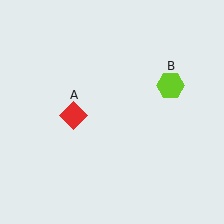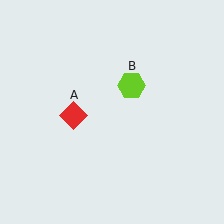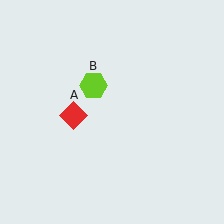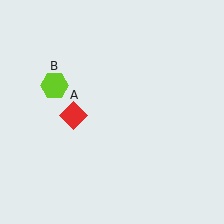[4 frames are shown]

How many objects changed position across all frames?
1 object changed position: lime hexagon (object B).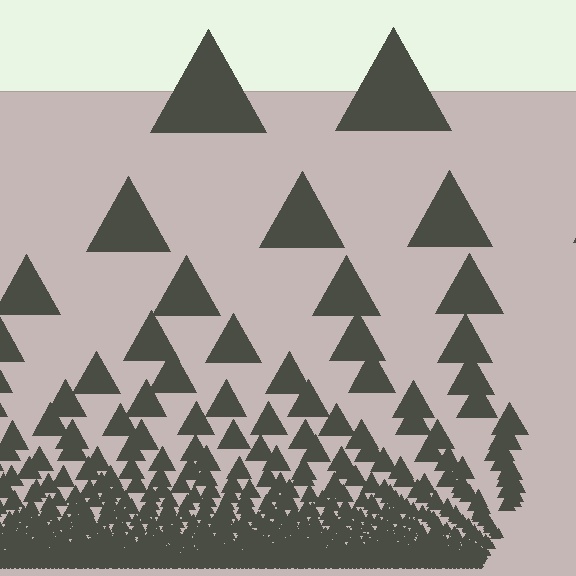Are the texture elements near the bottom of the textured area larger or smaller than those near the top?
Smaller. The gradient is inverted — elements near the bottom are smaller and denser.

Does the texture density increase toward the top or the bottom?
Density increases toward the bottom.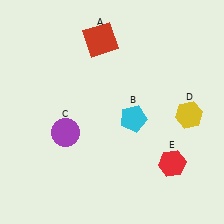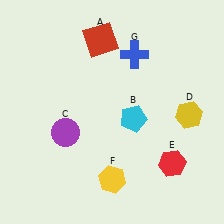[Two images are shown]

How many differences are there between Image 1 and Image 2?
There are 2 differences between the two images.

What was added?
A yellow hexagon (F), a blue cross (G) were added in Image 2.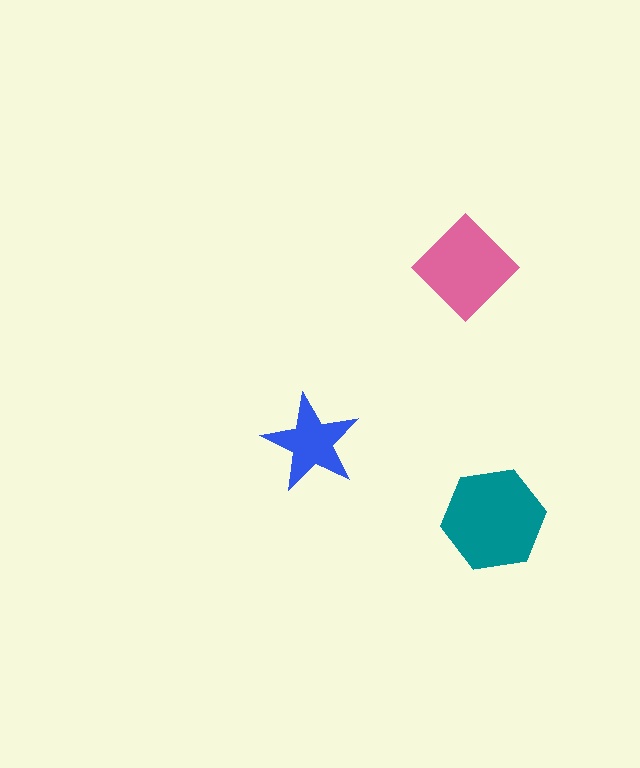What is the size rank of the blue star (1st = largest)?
3rd.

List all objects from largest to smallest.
The teal hexagon, the pink diamond, the blue star.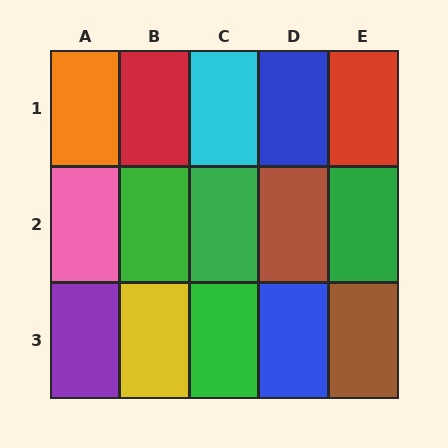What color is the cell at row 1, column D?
Blue.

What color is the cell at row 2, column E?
Green.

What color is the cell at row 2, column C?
Green.